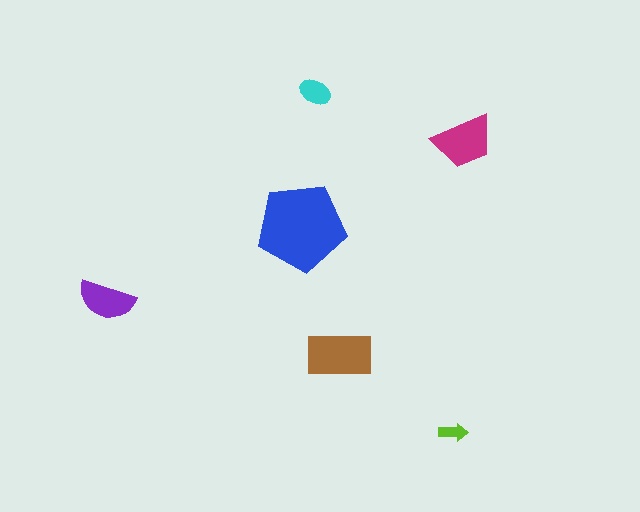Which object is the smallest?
The lime arrow.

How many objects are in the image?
There are 6 objects in the image.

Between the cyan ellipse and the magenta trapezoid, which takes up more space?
The magenta trapezoid.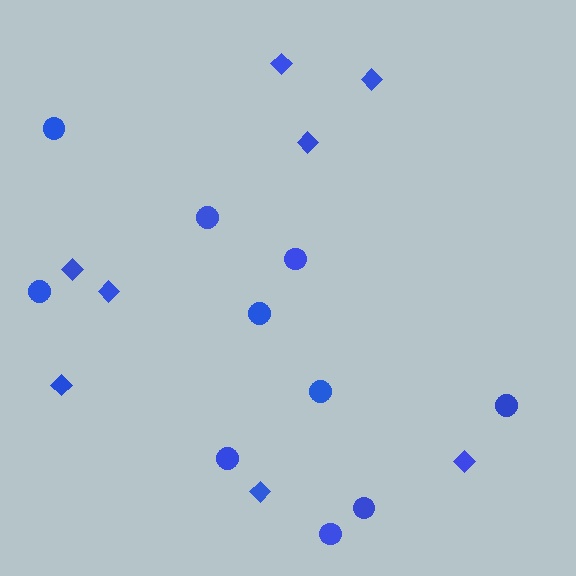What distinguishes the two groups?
There are 2 groups: one group of diamonds (8) and one group of circles (10).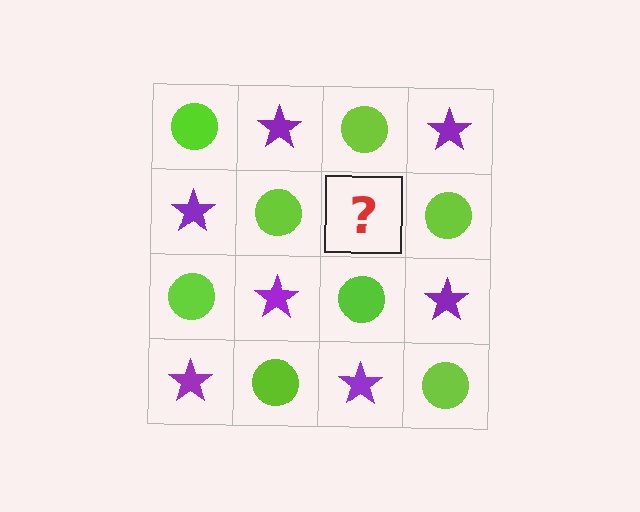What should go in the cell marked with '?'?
The missing cell should contain a purple star.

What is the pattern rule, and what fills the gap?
The rule is that it alternates lime circle and purple star in a checkerboard pattern. The gap should be filled with a purple star.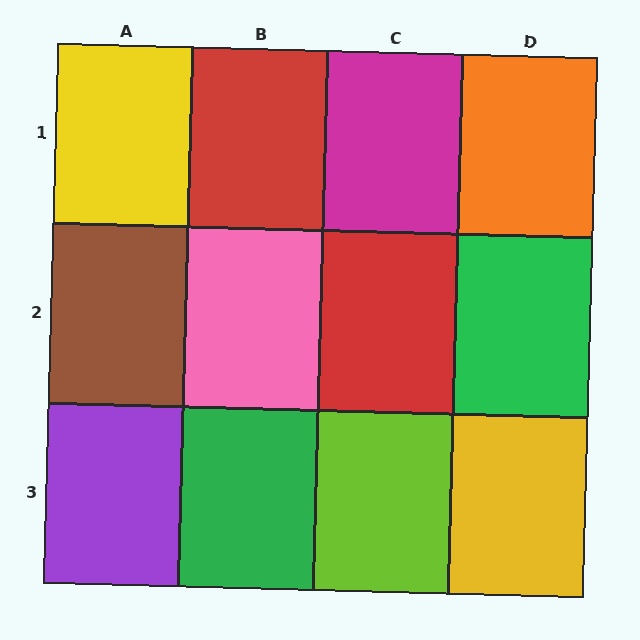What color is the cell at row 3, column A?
Purple.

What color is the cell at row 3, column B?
Green.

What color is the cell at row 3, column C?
Lime.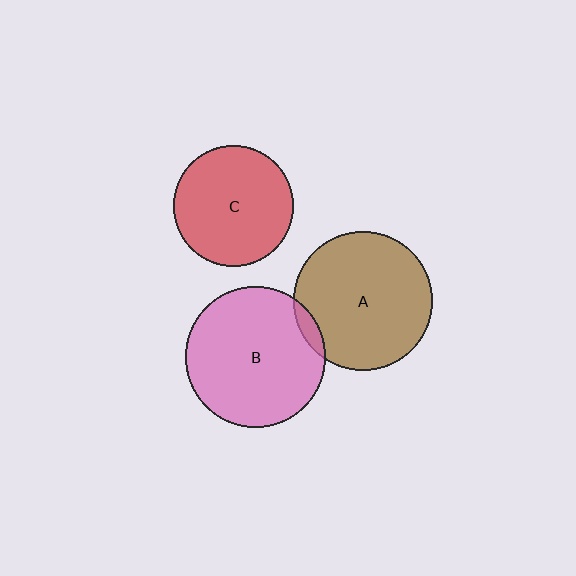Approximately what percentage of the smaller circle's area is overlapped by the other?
Approximately 5%.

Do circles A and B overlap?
Yes.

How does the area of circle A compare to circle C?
Approximately 1.3 times.